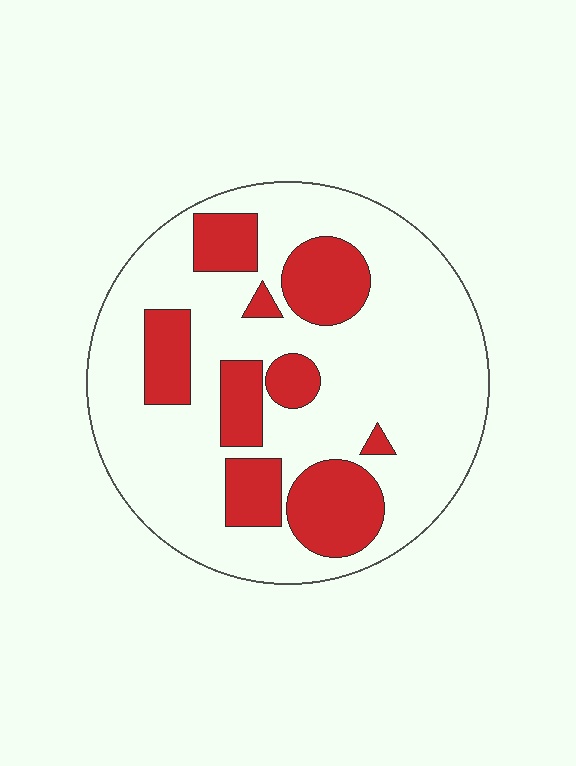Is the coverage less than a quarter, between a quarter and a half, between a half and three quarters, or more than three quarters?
Between a quarter and a half.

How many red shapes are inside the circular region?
9.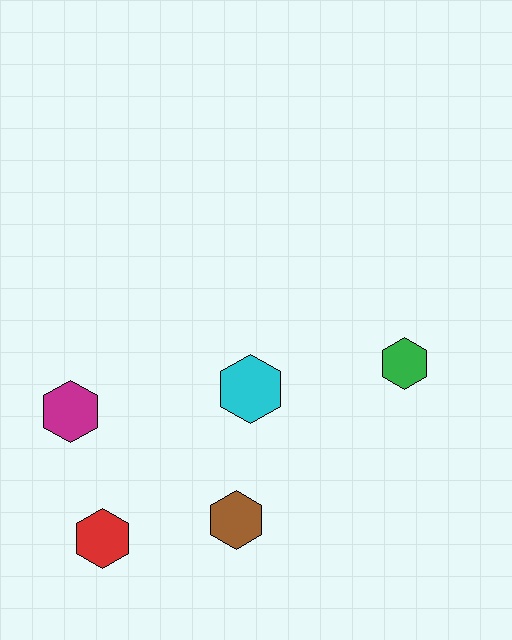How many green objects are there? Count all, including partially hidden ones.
There is 1 green object.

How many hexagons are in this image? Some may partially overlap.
There are 5 hexagons.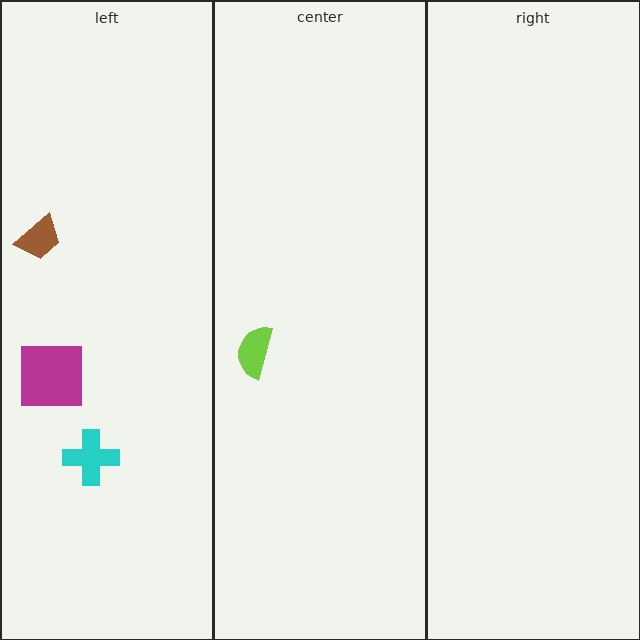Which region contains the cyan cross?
The left region.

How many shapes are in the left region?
3.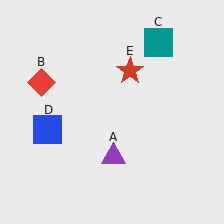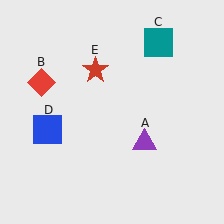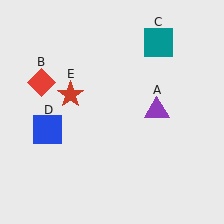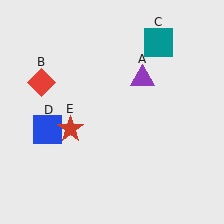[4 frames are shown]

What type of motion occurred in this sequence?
The purple triangle (object A), red star (object E) rotated counterclockwise around the center of the scene.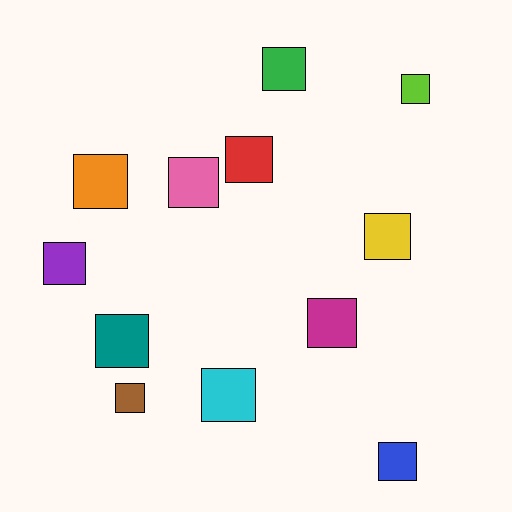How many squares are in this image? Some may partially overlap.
There are 12 squares.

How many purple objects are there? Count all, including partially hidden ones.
There is 1 purple object.